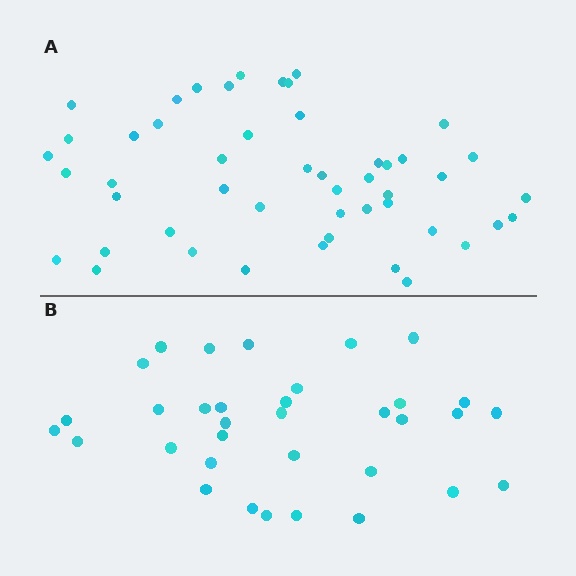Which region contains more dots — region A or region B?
Region A (the top region) has more dots.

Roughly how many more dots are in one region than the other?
Region A has approximately 15 more dots than region B.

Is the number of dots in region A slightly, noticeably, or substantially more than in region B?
Region A has noticeably more, but not dramatically so. The ratio is roughly 1.4 to 1.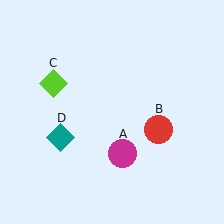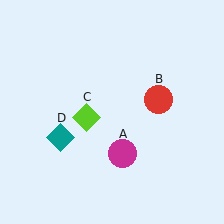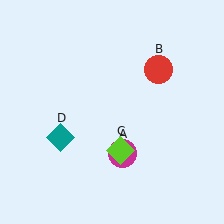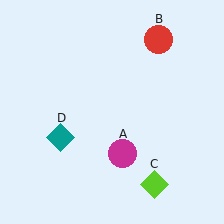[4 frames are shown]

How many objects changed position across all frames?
2 objects changed position: red circle (object B), lime diamond (object C).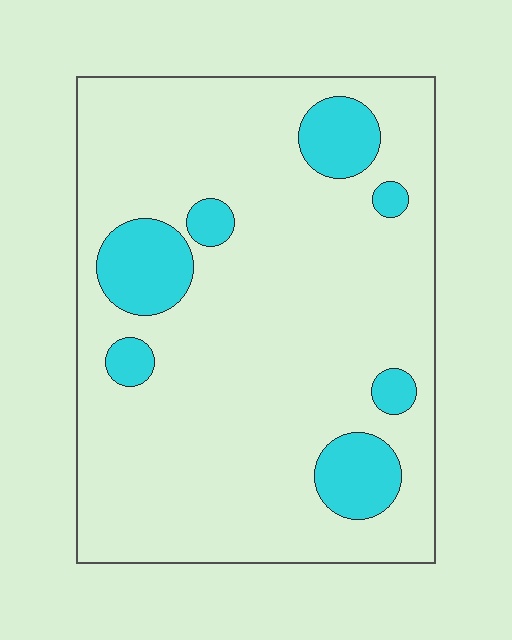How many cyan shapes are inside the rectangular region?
7.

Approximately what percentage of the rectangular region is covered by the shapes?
Approximately 15%.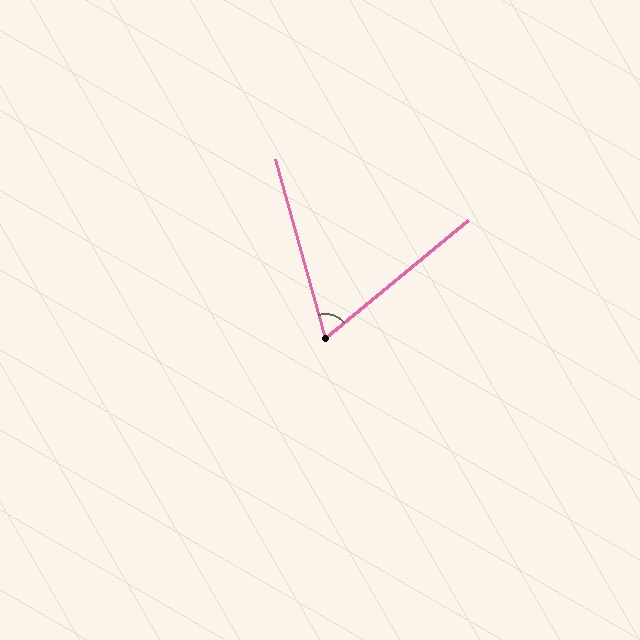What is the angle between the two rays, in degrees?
Approximately 66 degrees.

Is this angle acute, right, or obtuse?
It is acute.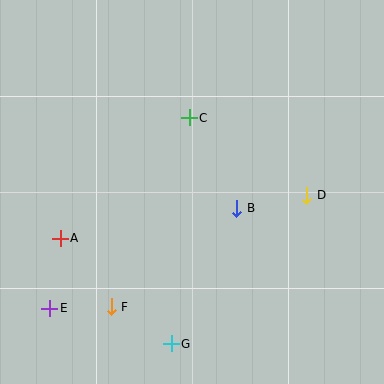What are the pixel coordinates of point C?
Point C is at (189, 118).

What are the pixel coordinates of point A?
Point A is at (60, 238).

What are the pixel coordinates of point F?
Point F is at (111, 307).